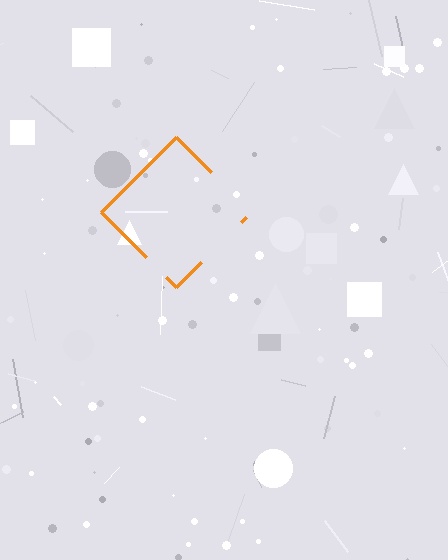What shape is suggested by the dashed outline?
The dashed outline suggests a diamond.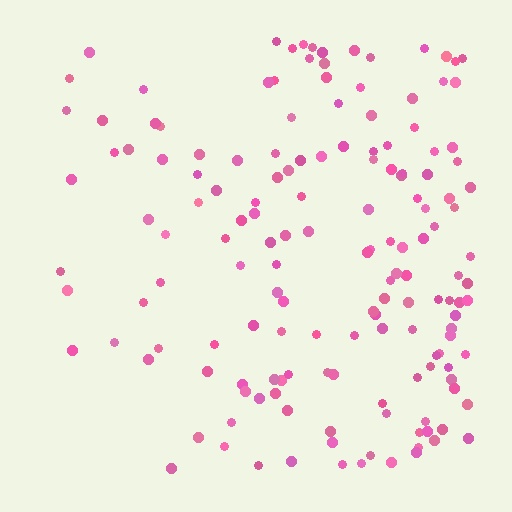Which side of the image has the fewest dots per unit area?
The left.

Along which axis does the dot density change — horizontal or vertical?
Horizontal.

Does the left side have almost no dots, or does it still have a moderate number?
Still a moderate number, just noticeably fewer than the right.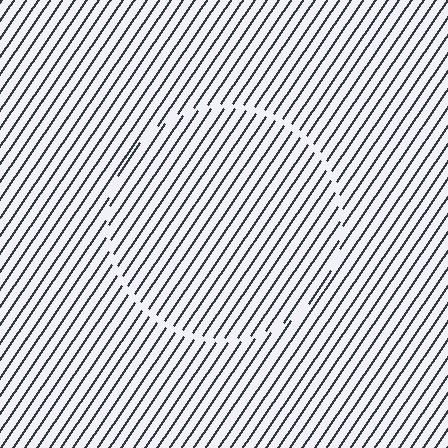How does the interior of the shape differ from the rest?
The interior of the shape contains the same grating, shifted by half a period — the contour is defined by the phase discontinuity where line-ends from the inner and outer gratings abut.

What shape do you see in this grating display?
An illusory circle. The interior of the shape contains the same grating, shifted by half a period — the contour is defined by the phase discontinuity where line-ends from the inner and outer gratings abut.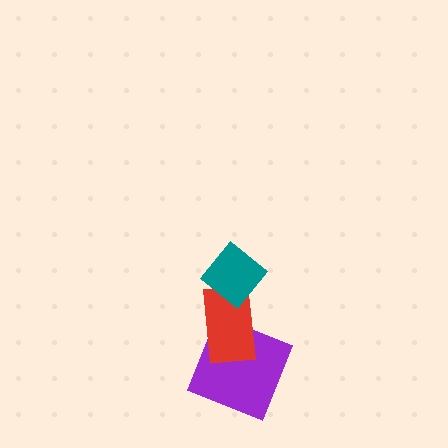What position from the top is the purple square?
The purple square is 3rd from the top.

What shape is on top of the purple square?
The red rectangle is on top of the purple square.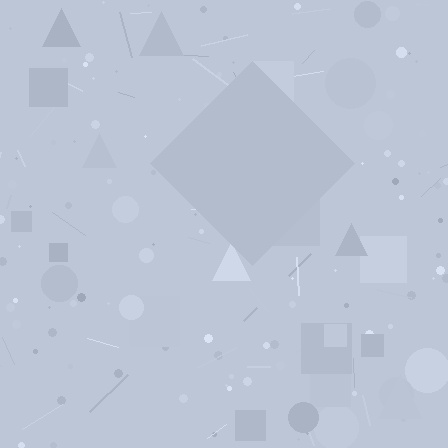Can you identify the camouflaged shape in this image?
The camouflaged shape is a diamond.